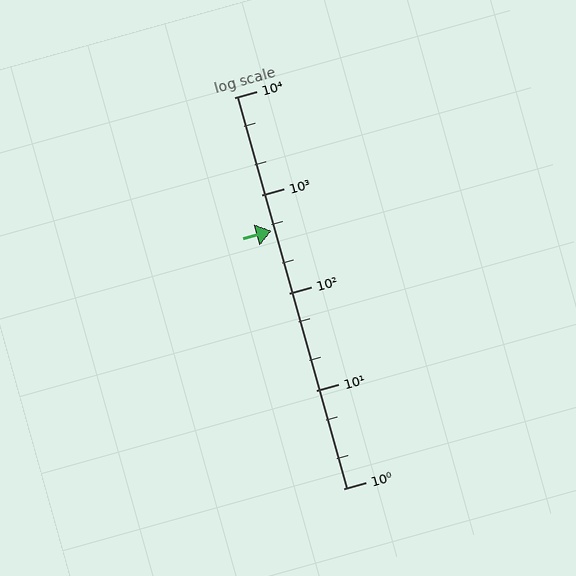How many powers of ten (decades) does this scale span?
The scale spans 4 decades, from 1 to 10000.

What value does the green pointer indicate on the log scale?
The pointer indicates approximately 430.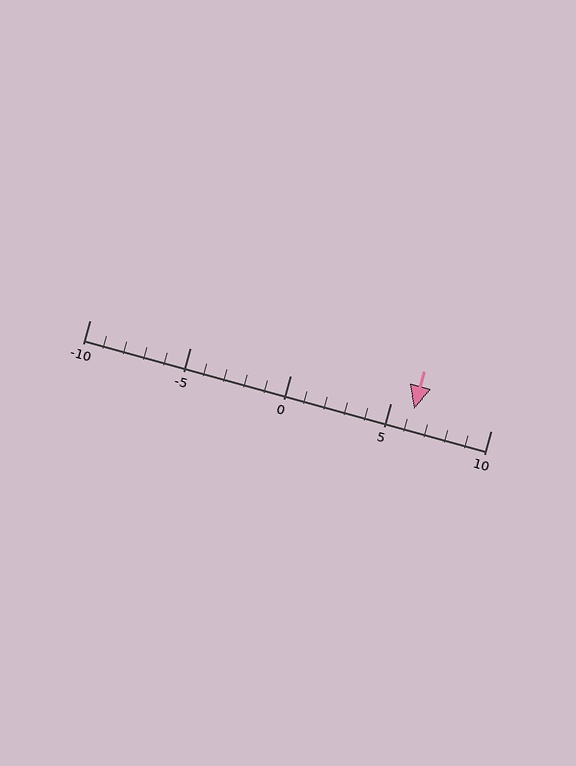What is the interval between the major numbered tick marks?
The major tick marks are spaced 5 units apart.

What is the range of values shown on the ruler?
The ruler shows values from -10 to 10.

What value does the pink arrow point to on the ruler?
The pink arrow points to approximately 6.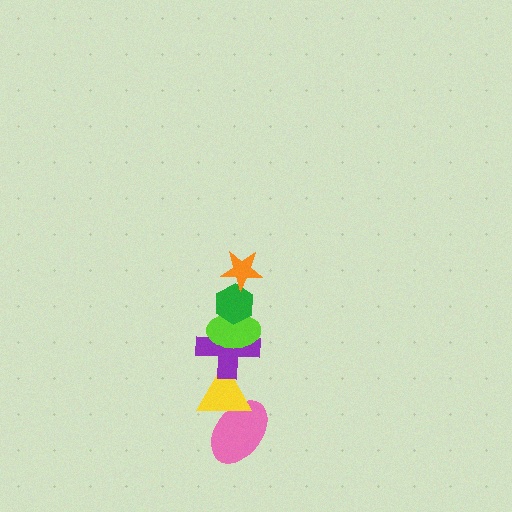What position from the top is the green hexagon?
The green hexagon is 2nd from the top.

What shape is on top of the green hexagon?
The orange star is on top of the green hexagon.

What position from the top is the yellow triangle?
The yellow triangle is 5th from the top.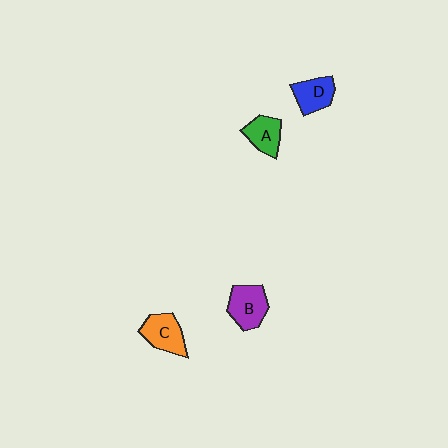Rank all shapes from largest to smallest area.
From largest to smallest: B (purple), C (orange), D (blue), A (green).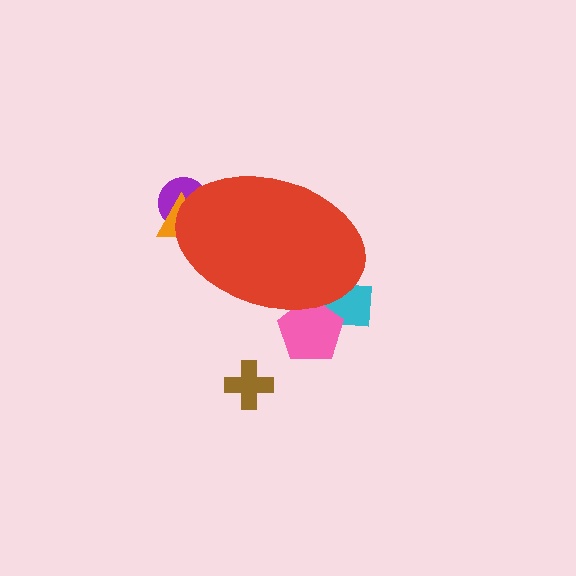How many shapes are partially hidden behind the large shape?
4 shapes are partially hidden.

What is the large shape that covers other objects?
A red ellipse.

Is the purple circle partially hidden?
Yes, the purple circle is partially hidden behind the red ellipse.